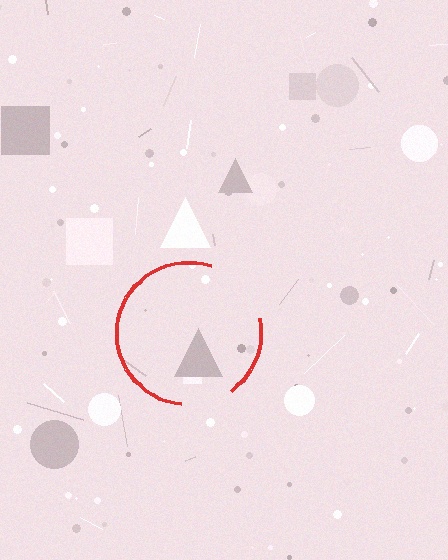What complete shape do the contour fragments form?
The contour fragments form a circle.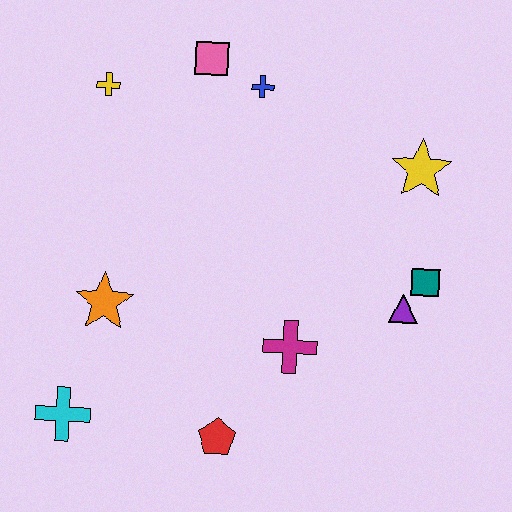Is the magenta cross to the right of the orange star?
Yes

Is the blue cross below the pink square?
Yes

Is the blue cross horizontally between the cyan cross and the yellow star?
Yes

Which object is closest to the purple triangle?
The teal square is closest to the purple triangle.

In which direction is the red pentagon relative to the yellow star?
The red pentagon is below the yellow star.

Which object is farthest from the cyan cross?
The yellow star is farthest from the cyan cross.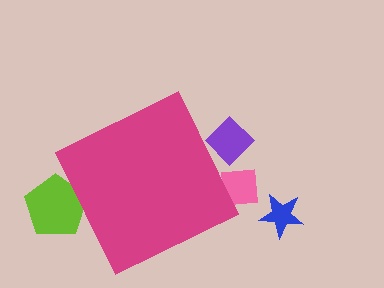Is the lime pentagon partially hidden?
Yes, the lime pentagon is partially hidden behind the magenta diamond.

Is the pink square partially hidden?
Yes, the pink square is partially hidden behind the magenta diamond.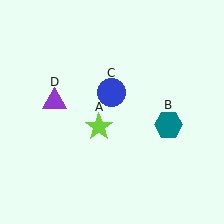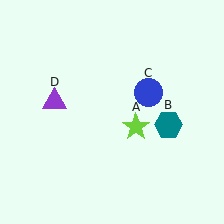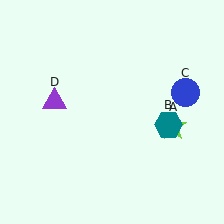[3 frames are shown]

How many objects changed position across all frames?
2 objects changed position: lime star (object A), blue circle (object C).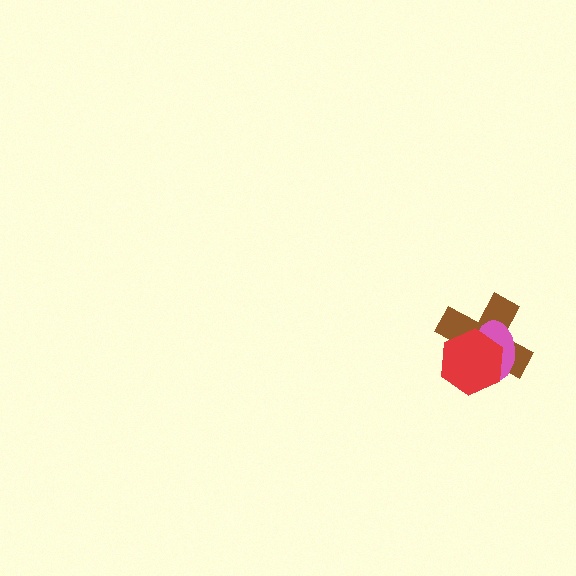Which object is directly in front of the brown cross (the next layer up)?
The pink ellipse is directly in front of the brown cross.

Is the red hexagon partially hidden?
No, no other shape covers it.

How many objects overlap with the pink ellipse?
2 objects overlap with the pink ellipse.